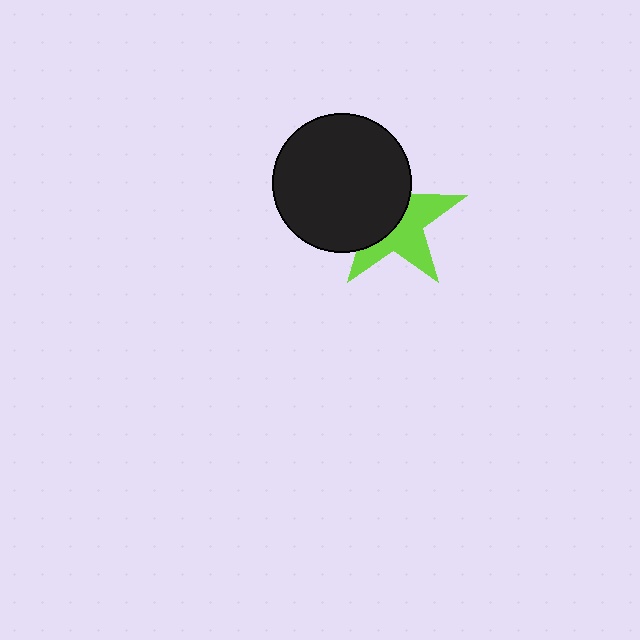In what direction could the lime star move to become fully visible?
The lime star could move right. That would shift it out from behind the black circle entirely.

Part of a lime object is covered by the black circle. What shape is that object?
It is a star.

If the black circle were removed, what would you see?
You would see the complete lime star.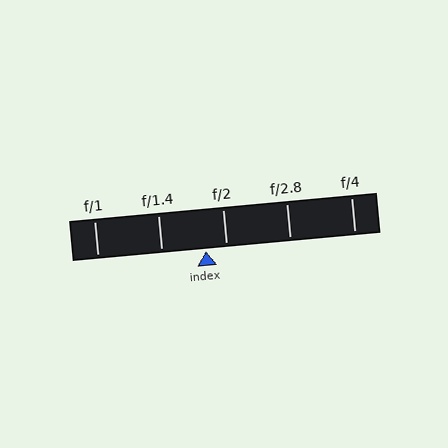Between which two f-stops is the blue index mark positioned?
The index mark is between f/1.4 and f/2.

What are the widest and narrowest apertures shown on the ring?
The widest aperture shown is f/1 and the narrowest is f/4.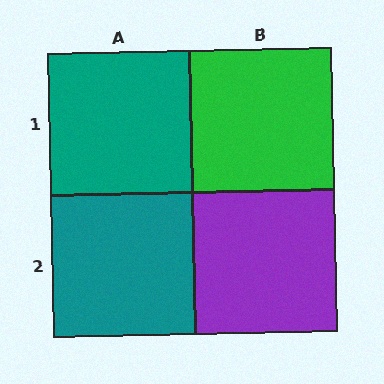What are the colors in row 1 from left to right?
Teal, green.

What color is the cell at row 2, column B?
Purple.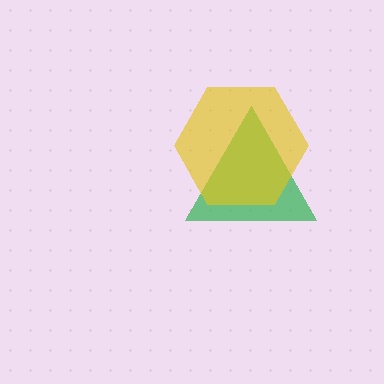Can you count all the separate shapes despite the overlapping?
Yes, there are 2 separate shapes.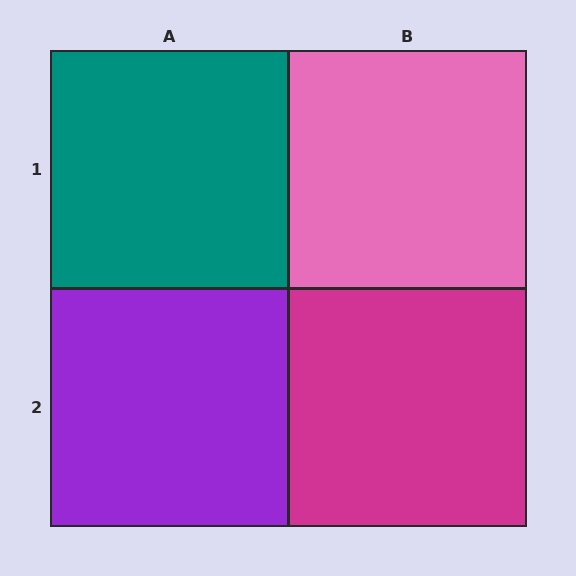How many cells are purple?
1 cell is purple.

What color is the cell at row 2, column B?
Magenta.